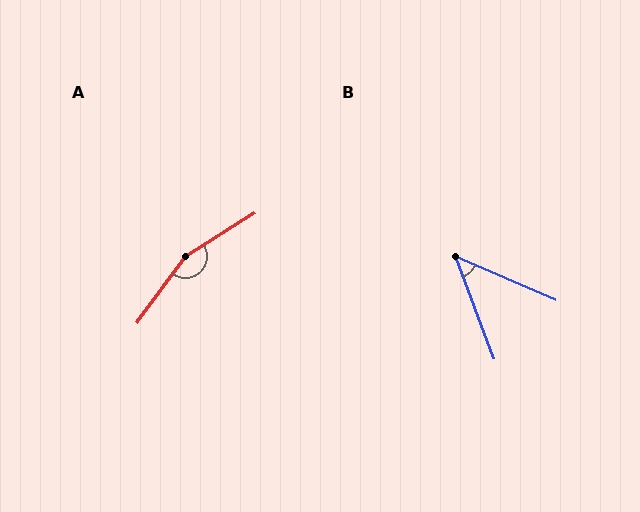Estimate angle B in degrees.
Approximately 46 degrees.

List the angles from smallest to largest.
B (46°), A (158°).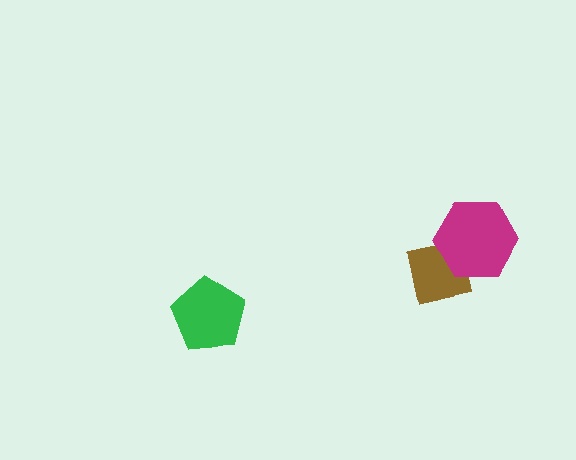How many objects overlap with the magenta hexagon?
1 object overlaps with the magenta hexagon.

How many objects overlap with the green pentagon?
0 objects overlap with the green pentagon.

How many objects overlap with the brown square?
1 object overlaps with the brown square.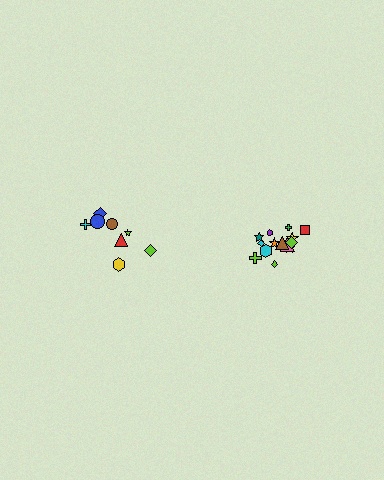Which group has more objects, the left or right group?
The right group.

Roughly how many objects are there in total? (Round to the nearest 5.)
Roughly 25 objects in total.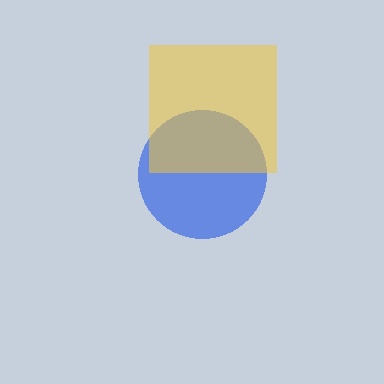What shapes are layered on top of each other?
The layered shapes are: a blue circle, a yellow square.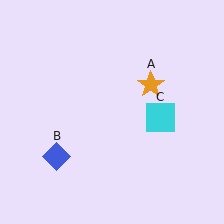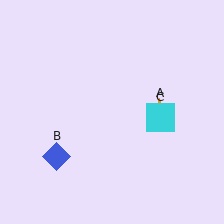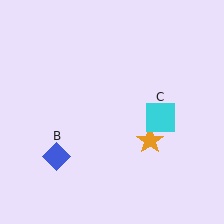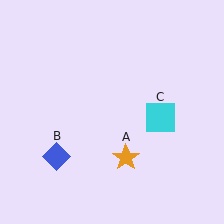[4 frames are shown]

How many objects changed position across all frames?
1 object changed position: orange star (object A).